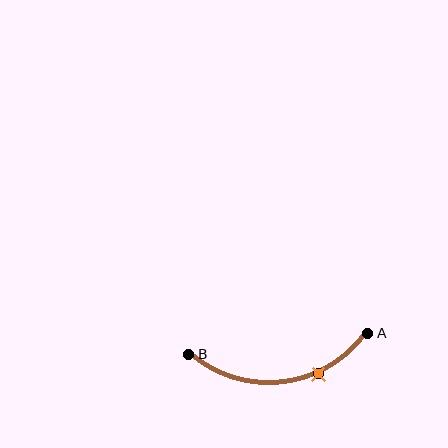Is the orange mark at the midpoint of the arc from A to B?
No. The orange mark lies on the arc but is closer to endpoint A. The arc midpoint would be at the point on the curve equidistant along the arc from both A and B.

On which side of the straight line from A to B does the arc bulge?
The arc bulges below the straight line connecting A and B.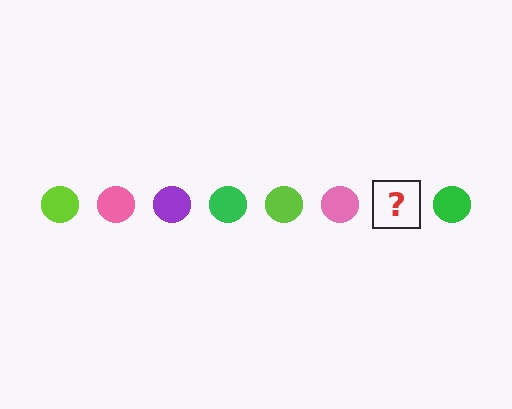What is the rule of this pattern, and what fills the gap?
The rule is that the pattern cycles through lime, pink, purple, green circles. The gap should be filled with a purple circle.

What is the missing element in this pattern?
The missing element is a purple circle.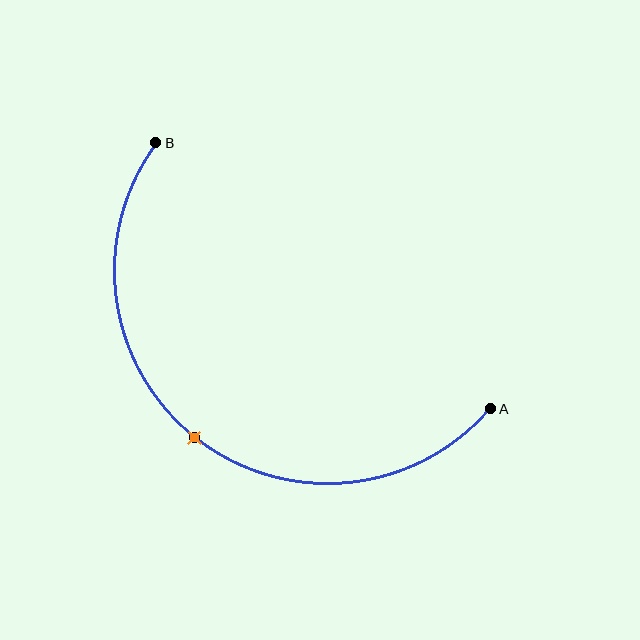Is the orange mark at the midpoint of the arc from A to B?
Yes. The orange mark lies on the arc at equal arc-length from both A and B — it is the arc midpoint.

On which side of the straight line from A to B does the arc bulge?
The arc bulges below and to the left of the straight line connecting A and B.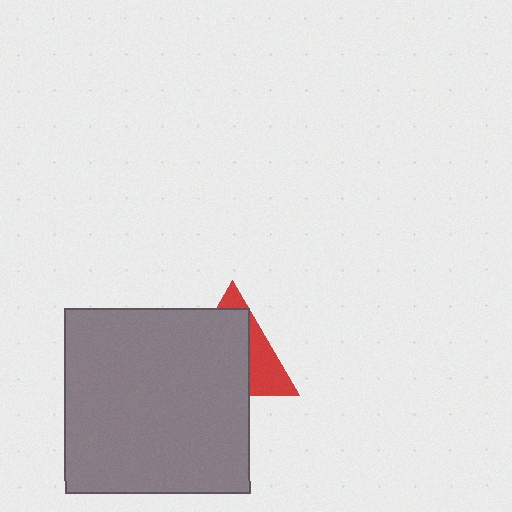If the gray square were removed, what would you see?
You would see the complete red triangle.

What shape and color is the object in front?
The object in front is a gray square.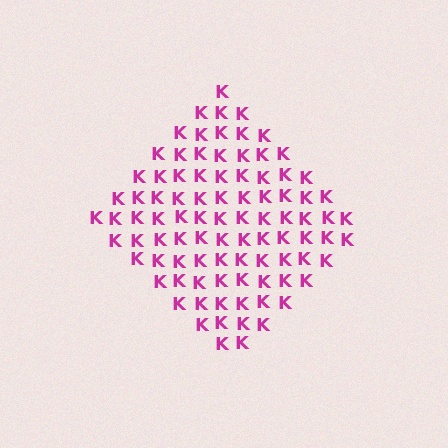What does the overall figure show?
The overall figure shows a diamond.